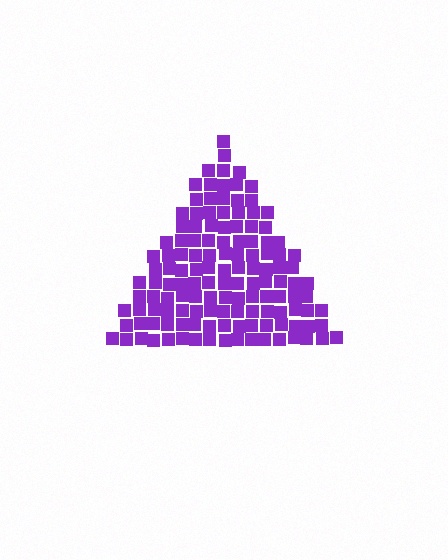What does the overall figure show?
The overall figure shows a triangle.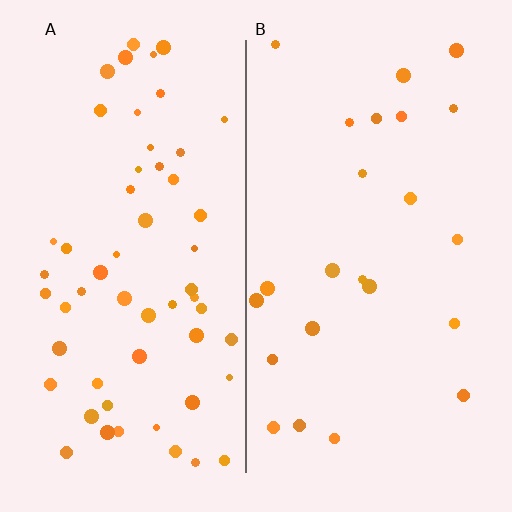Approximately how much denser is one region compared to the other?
Approximately 2.5× — region A over region B.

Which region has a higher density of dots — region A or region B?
A (the left).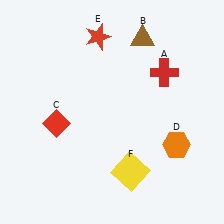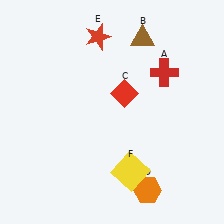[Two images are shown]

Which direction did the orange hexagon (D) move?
The orange hexagon (D) moved down.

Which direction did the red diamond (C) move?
The red diamond (C) moved right.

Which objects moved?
The objects that moved are: the red diamond (C), the orange hexagon (D).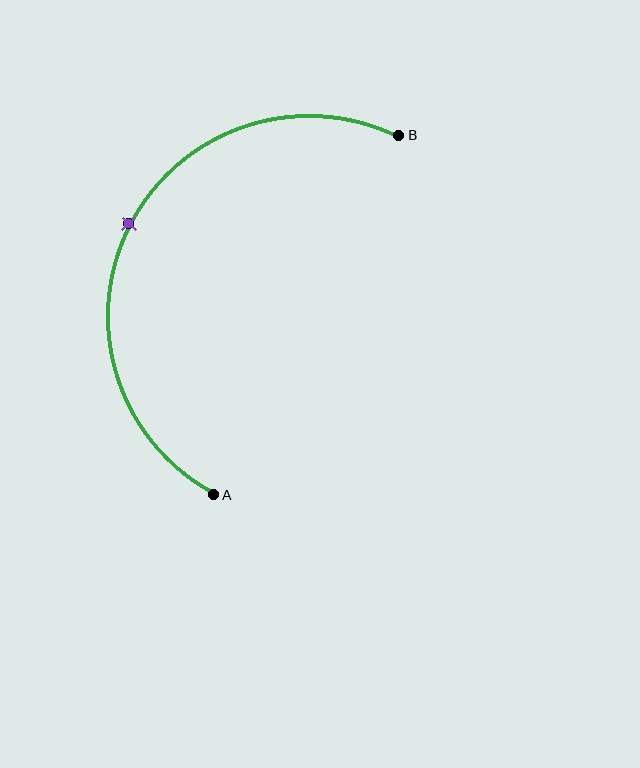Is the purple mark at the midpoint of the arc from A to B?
Yes. The purple mark lies on the arc at equal arc-length from both A and B — it is the arc midpoint.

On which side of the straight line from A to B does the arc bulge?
The arc bulges to the left of the straight line connecting A and B.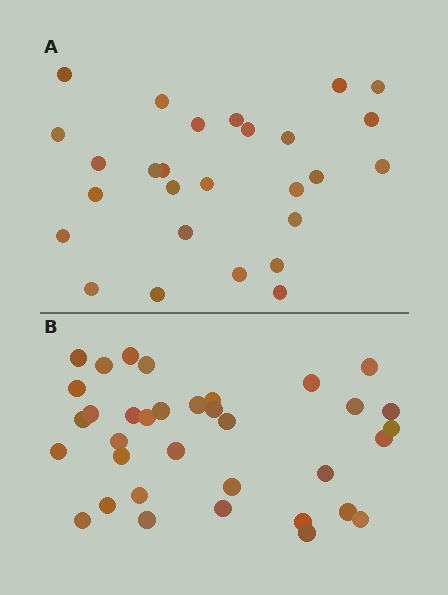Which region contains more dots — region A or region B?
Region B (the bottom region) has more dots.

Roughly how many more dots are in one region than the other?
Region B has roughly 8 or so more dots than region A.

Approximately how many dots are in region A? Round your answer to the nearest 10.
About 30 dots. (The exact count is 27, which rounds to 30.)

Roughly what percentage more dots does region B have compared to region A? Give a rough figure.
About 30% more.